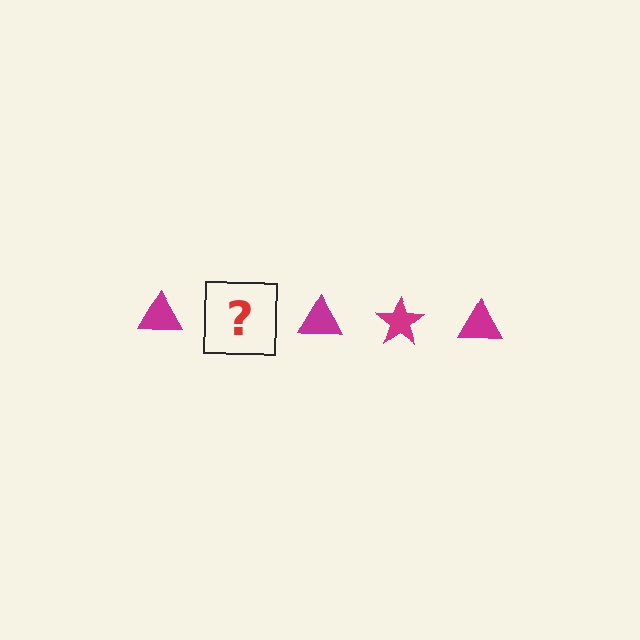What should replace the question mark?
The question mark should be replaced with a magenta star.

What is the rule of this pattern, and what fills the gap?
The rule is that the pattern cycles through triangle, star shapes in magenta. The gap should be filled with a magenta star.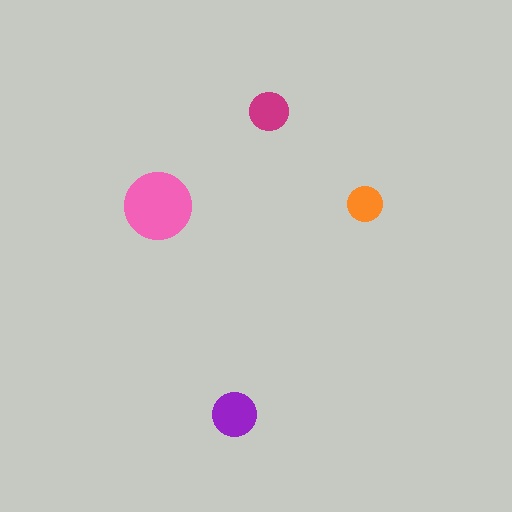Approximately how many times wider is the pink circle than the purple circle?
About 1.5 times wider.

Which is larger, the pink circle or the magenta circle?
The pink one.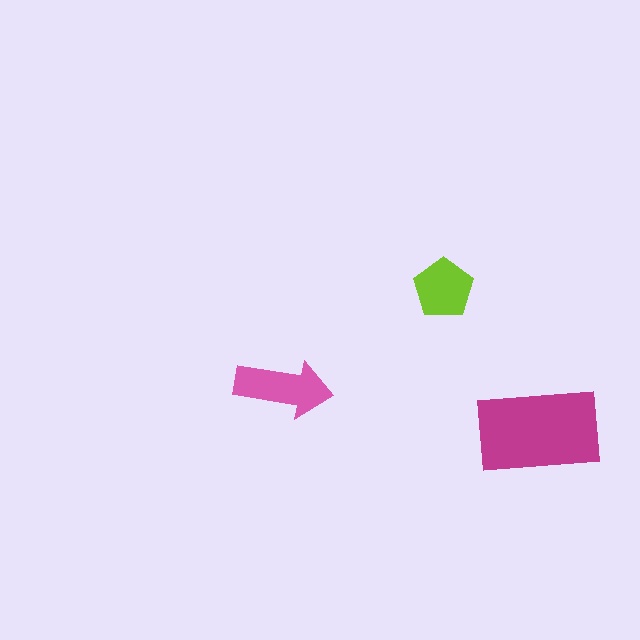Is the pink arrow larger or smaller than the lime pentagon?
Larger.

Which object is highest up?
The lime pentagon is topmost.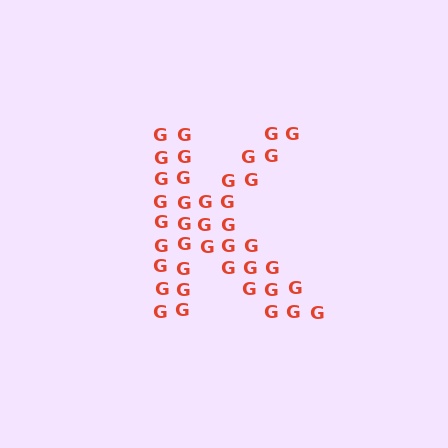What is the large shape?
The large shape is the letter K.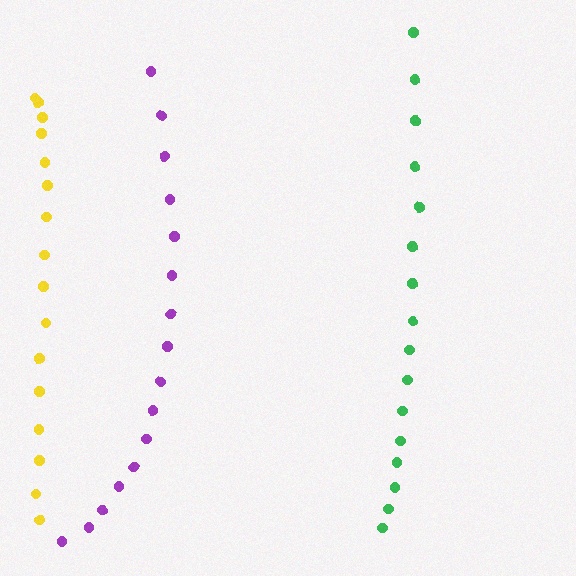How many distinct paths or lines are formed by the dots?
There are 3 distinct paths.